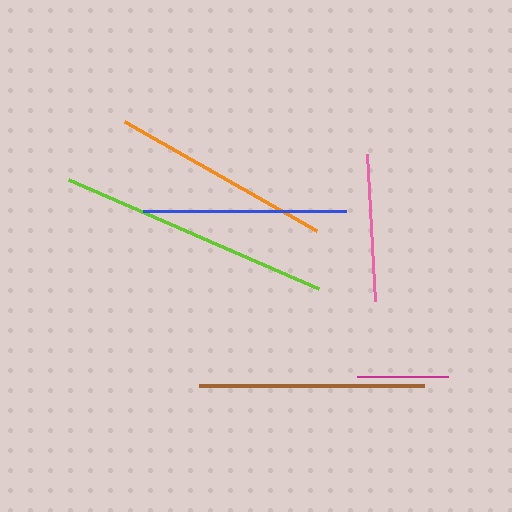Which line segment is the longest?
The lime line is the longest at approximately 273 pixels.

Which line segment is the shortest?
The magenta line is the shortest at approximately 91 pixels.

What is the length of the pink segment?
The pink segment is approximately 147 pixels long.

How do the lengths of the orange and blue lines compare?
The orange and blue lines are approximately the same length.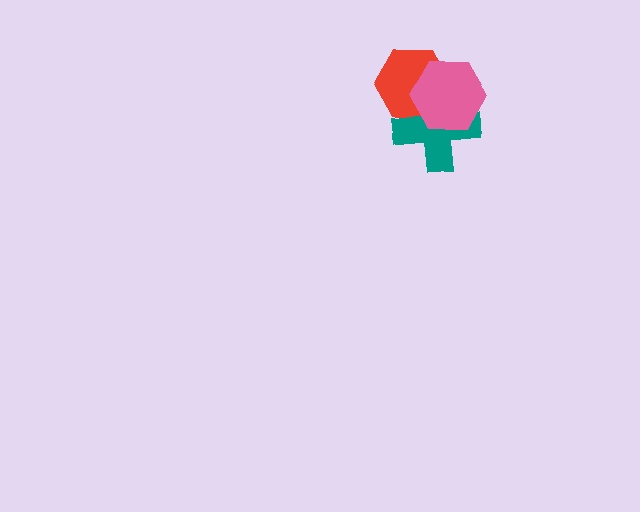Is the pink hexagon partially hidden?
No, no other shape covers it.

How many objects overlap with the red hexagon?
2 objects overlap with the red hexagon.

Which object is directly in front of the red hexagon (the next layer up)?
The teal cross is directly in front of the red hexagon.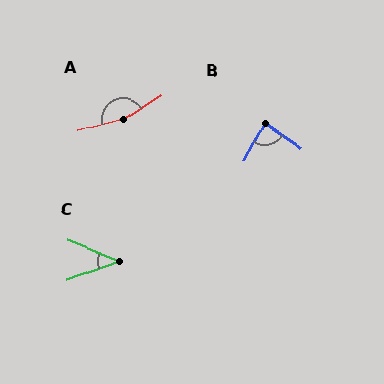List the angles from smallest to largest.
C (42°), B (85°), A (162°).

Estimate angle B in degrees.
Approximately 85 degrees.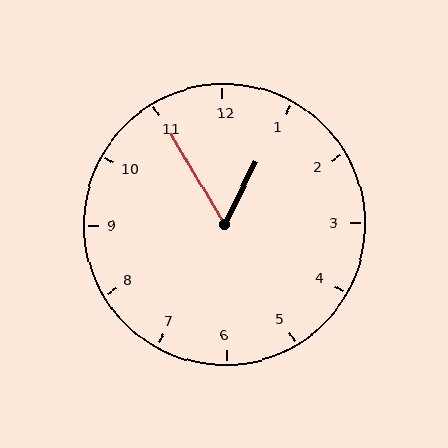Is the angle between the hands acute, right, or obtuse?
It is acute.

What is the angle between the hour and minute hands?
Approximately 58 degrees.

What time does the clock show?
12:55.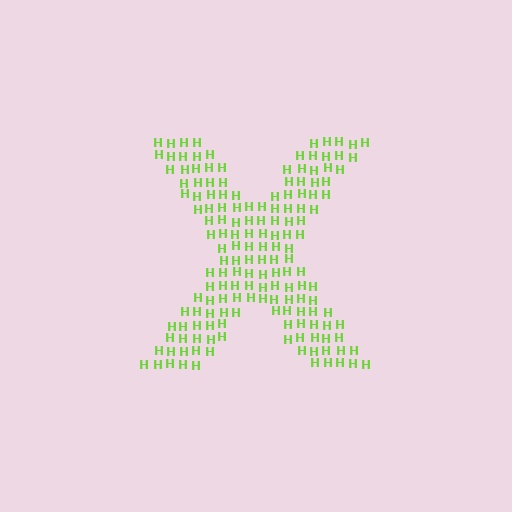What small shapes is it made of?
It is made of small letter H's.